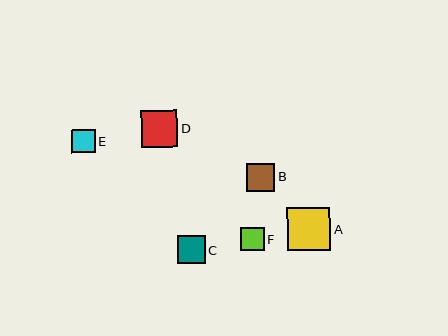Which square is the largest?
Square A is the largest with a size of approximately 43 pixels.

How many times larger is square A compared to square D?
Square A is approximately 1.2 times the size of square D.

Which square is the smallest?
Square E is the smallest with a size of approximately 23 pixels.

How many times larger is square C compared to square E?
Square C is approximately 1.2 times the size of square E.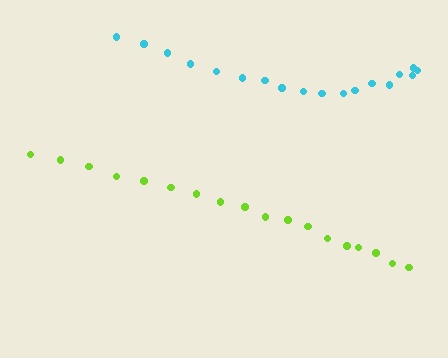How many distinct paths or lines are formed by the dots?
There are 2 distinct paths.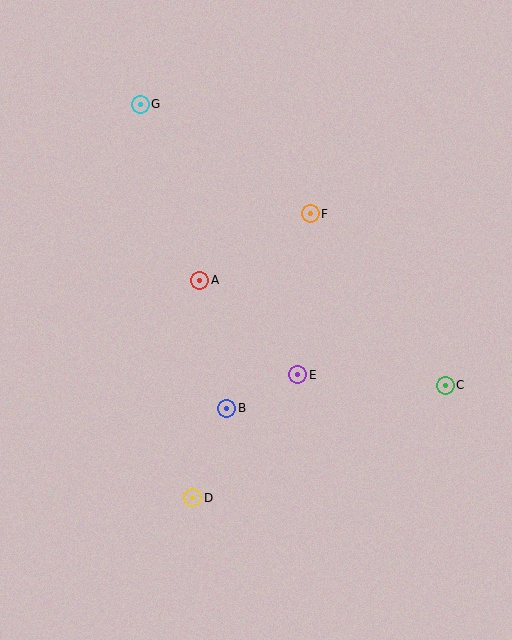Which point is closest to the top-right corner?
Point F is closest to the top-right corner.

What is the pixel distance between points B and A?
The distance between B and A is 131 pixels.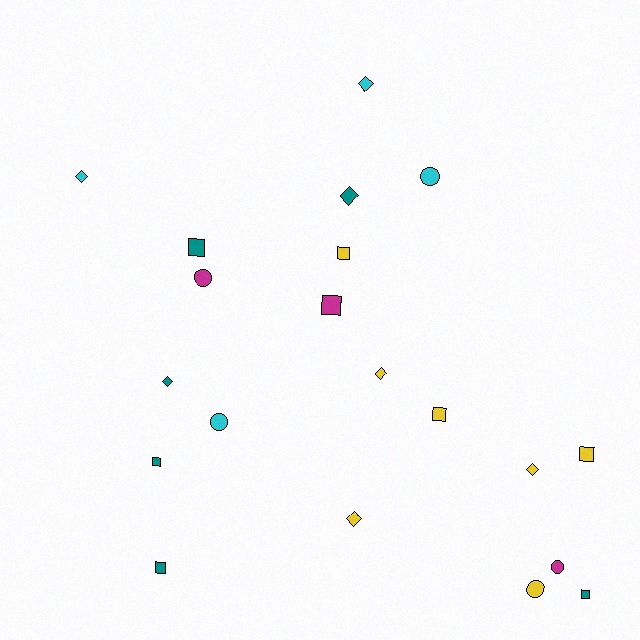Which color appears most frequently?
Yellow, with 7 objects.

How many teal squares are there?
There are 4 teal squares.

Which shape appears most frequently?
Square, with 8 objects.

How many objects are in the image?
There are 20 objects.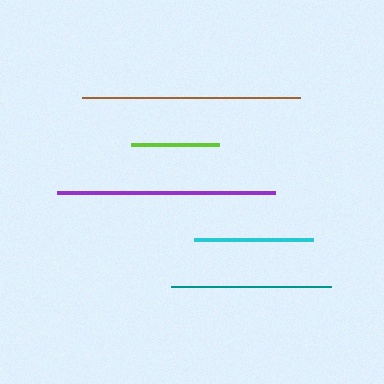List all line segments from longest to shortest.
From longest to shortest: brown, purple, teal, cyan, lime.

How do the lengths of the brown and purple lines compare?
The brown and purple lines are approximately the same length.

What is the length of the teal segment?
The teal segment is approximately 160 pixels long.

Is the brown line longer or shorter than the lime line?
The brown line is longer than the lime line.